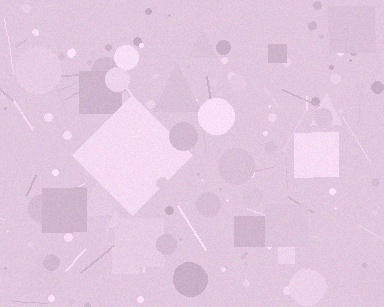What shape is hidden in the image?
A diamond is hidden in the image.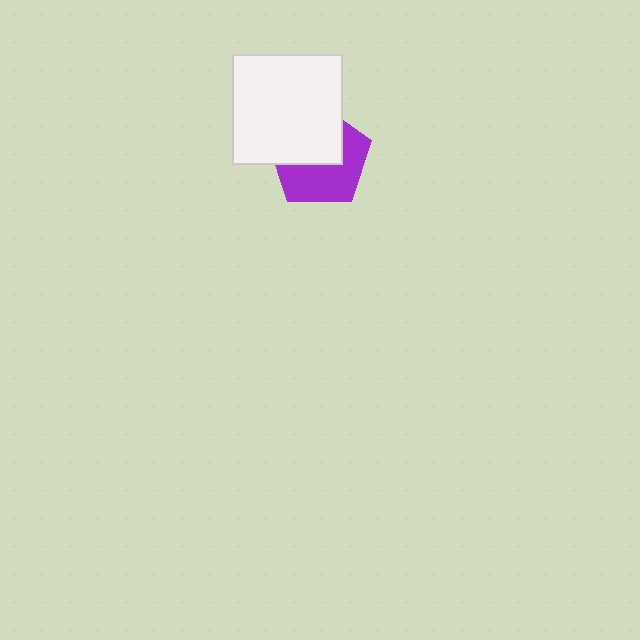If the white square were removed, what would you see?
You would see the complete purple pentagon.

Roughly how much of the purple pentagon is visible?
About half of it is visible (roughly 51%).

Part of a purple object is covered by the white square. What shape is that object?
It is a pentagon.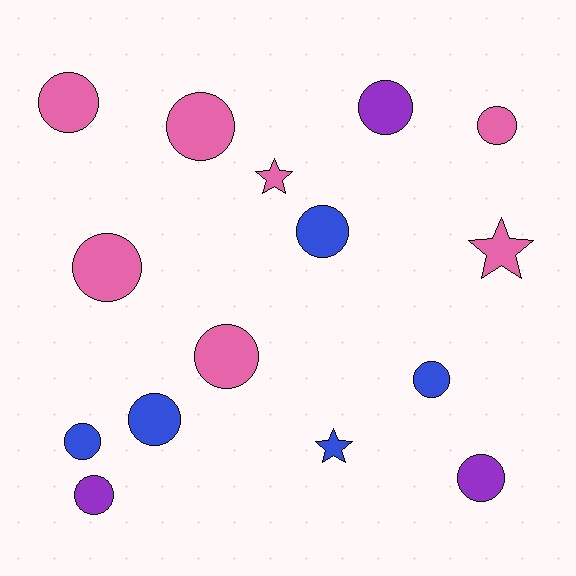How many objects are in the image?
There are 15 objects.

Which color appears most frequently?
Pink, with 7 objects.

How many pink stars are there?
There are 2 pink stars.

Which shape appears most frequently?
Circle, with 12 objects.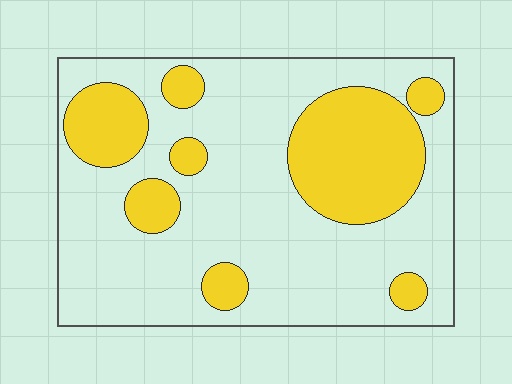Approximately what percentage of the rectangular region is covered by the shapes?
Approximately 30%.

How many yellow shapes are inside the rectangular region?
8.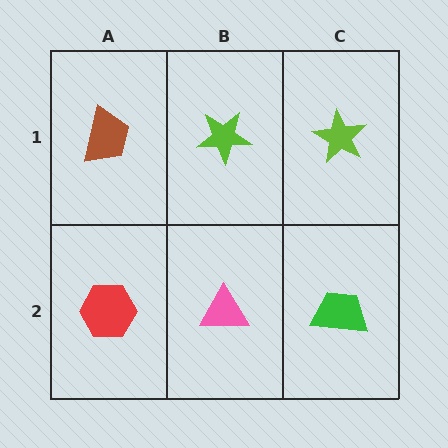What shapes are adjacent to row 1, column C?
A green trapezoid (row 2, column C), a lime star (row 1, column B).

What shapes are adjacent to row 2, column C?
A lime star (row 1, column C), a pink triangle (row 2, column B).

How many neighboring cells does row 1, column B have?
3.